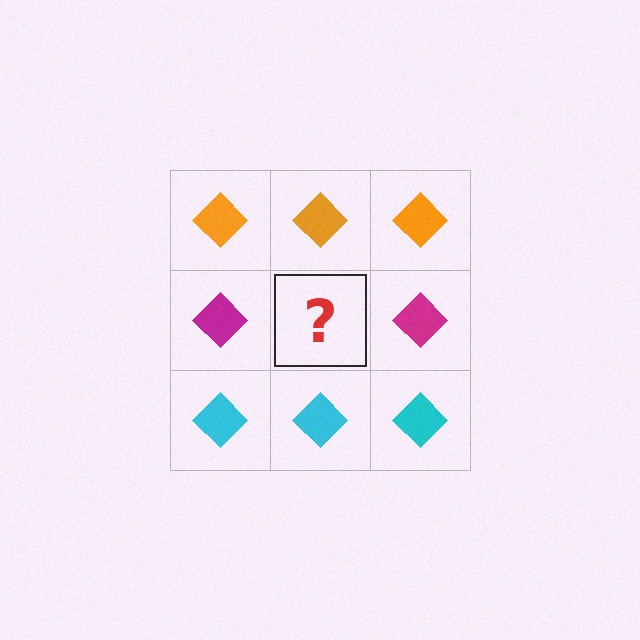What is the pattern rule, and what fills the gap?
The rule is that each row has a consistent color. The gap should be filled with a magenta diamond.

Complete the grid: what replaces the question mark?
The question mark should be replaced with a magenta diamond.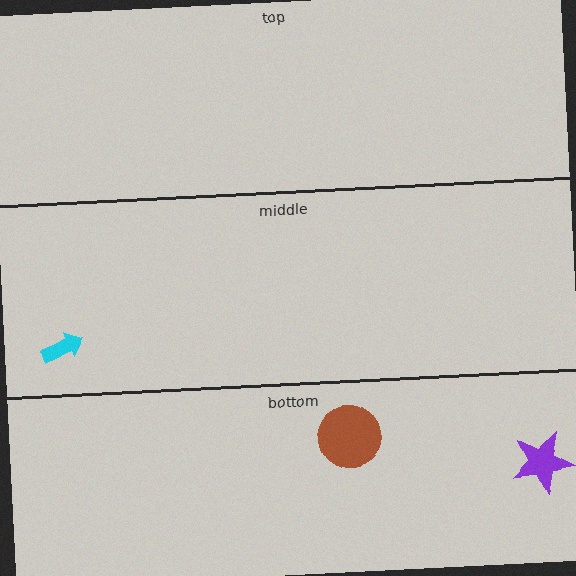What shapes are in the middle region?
The cyan arrow.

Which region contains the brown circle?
The bottom region.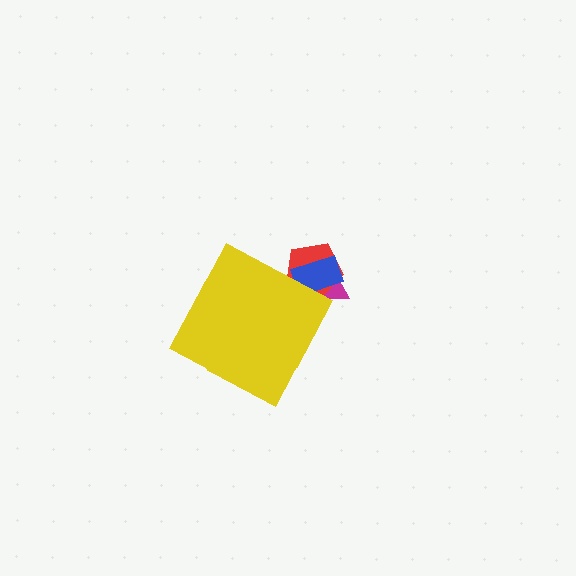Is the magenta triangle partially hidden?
Yes, the magenta triangle is partially hidden behind the yellow diamond.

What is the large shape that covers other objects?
A yellow diamond.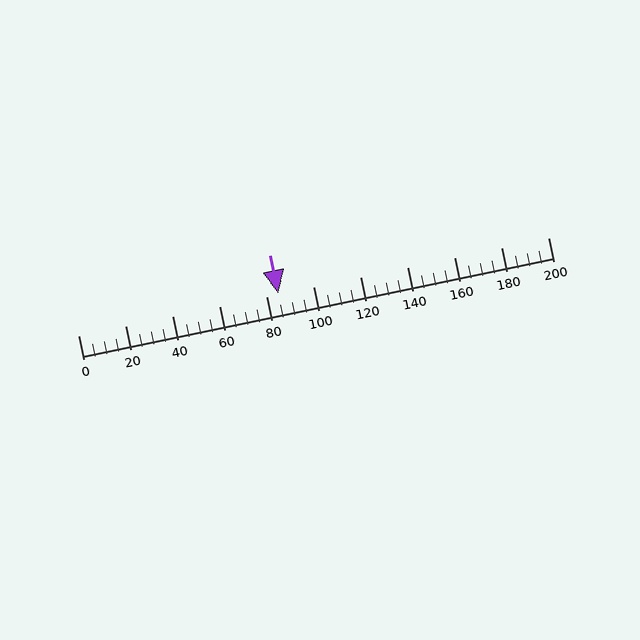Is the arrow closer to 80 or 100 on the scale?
The arrow is closer to 80.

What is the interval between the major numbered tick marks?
The major tick marks are spaced 20 units apart.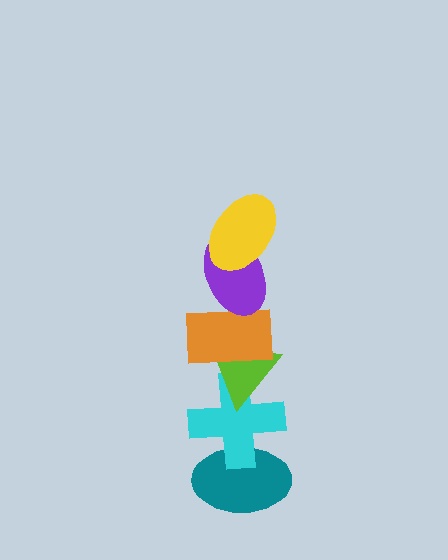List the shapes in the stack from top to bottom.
From top to bottom: the yellow ellipse, the purple ellipse, the orange rectangle, the lime triangle, the cyan cross, the teal ellipse.